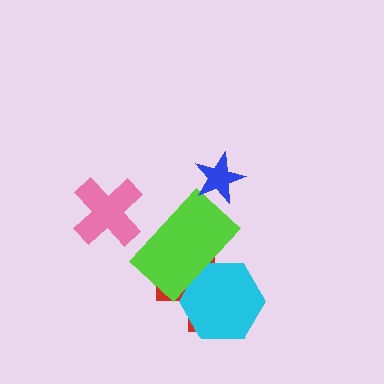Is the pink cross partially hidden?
No, no other shape covers it.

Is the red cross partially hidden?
Yes, it is partially covered by another shape.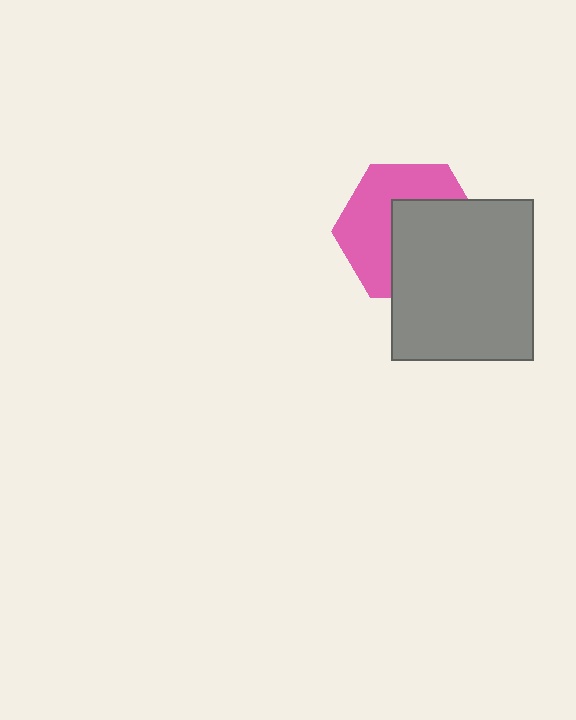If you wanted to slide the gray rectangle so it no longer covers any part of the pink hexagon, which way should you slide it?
Slide it toward the lower-right — that is the most direct way to separate the two shapes.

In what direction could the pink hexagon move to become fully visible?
The pink hexagon could move toward the upper-left. That would shift it out from behind the gray rectangle entirely.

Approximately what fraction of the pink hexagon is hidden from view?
Roughly 50% of the pink hexagon is hidden behind the gray rectangle.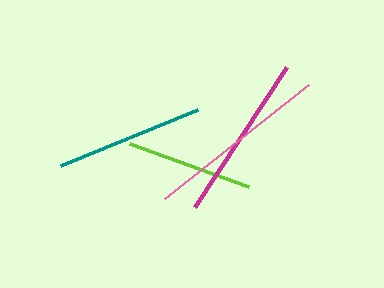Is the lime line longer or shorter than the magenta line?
The magenta line is longer than the lime line.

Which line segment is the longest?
The pink line is the longest at approximately 183 pixels.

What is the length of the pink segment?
The pink segment is approximately 183 pixels long.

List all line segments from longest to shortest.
From longest to shortest: pink, magenta, teal, lime.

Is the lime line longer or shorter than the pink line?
The pink line is longer than the lime line.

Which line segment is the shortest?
The lime line is the shortest at approximately 127 pixels.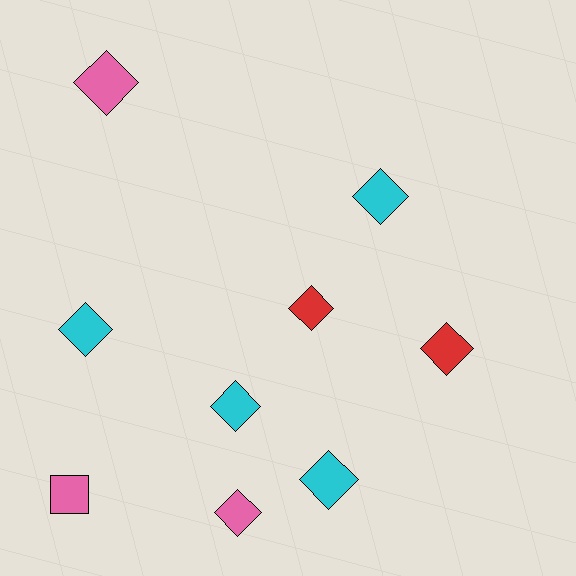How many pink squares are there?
There is 1 pink square.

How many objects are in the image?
There are 9 objects.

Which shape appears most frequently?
Diamond, with 8 objects.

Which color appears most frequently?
Cyan, with 4 objects.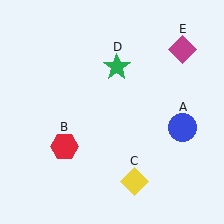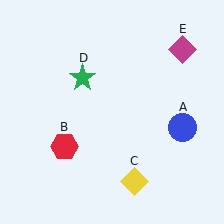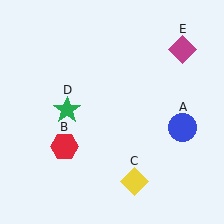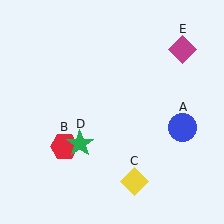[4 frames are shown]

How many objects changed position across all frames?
1 object changed position: green star (object D).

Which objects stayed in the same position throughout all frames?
Blue circle (object A) and red hexagon (object B) and yellow diamond (object C) and magenta diamond (object E) remained stationary.